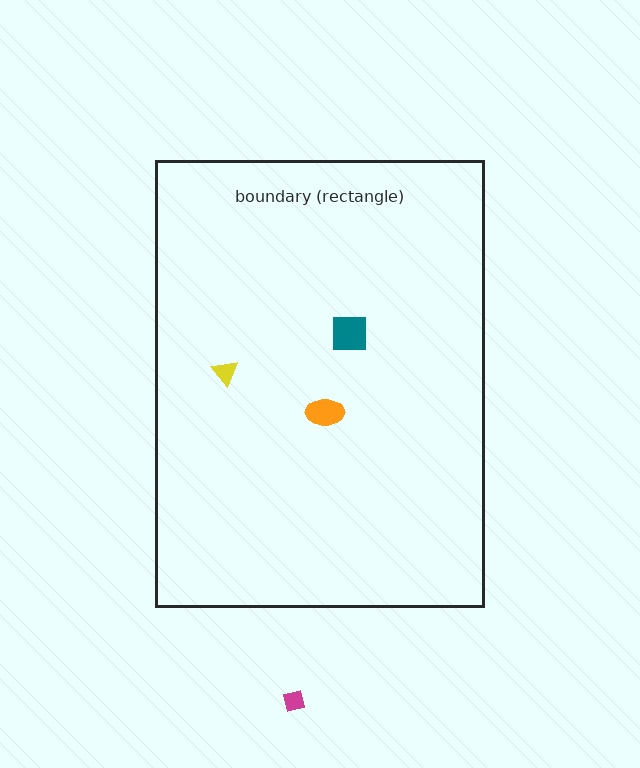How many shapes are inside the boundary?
3 inside, 1 outside.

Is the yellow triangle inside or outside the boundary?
Inside.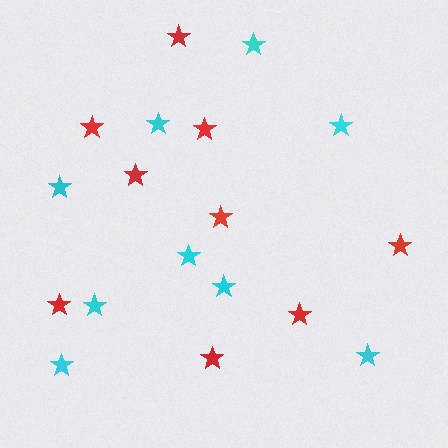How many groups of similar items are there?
There are 2 groups: one group of red stars (9) and one group of cyan stars (9).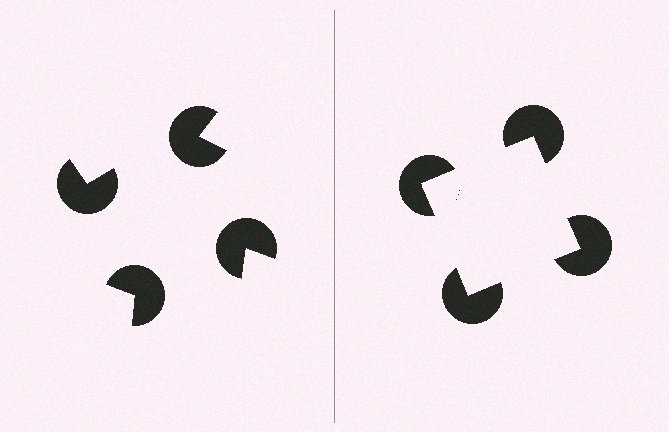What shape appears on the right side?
An illusory square.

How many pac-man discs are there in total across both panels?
8 — 4 on each side.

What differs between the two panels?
The pac-man discs are positioned identically on both sides; only the wedge orientations differ. On the right they align to a square; on the left they are misaligned.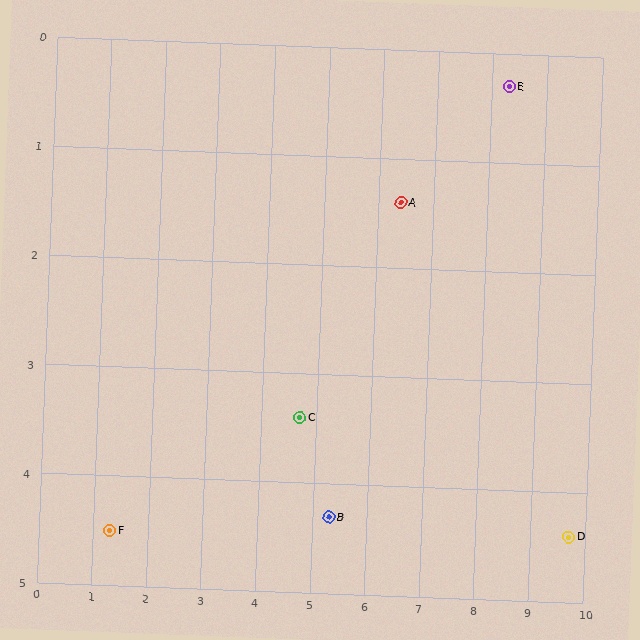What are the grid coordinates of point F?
Point F is at approximately (1.3, 4.5).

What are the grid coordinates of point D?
Point D is at approximately (9.7, 4.4).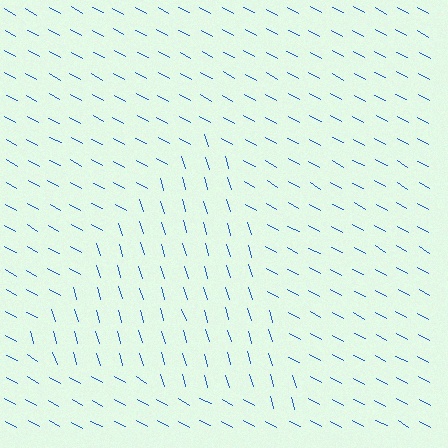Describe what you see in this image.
The image is filled with small blue line segments. A triangle region in the image has lines oriented differently from the surrounding lines, creating a visible texture boundary.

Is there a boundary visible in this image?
Yes, there is a texture boundary formed by a change in line orientation.